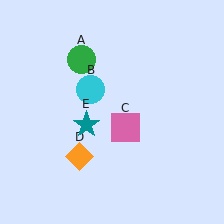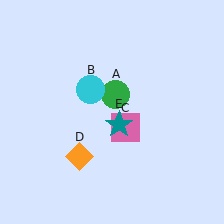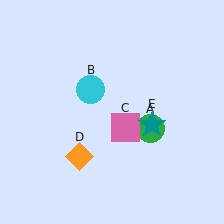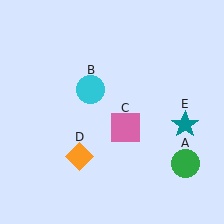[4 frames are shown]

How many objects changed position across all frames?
2 objects changed position: green circle (object A), teal star (object E).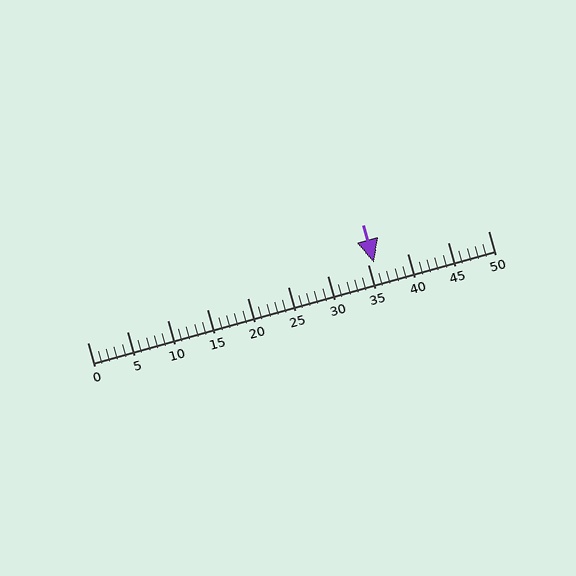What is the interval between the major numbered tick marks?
The major tick marks are spaced 5 units apart.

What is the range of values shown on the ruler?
The ruler shows values from 0 to 50.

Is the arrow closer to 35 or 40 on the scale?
The arrow is closer to 35.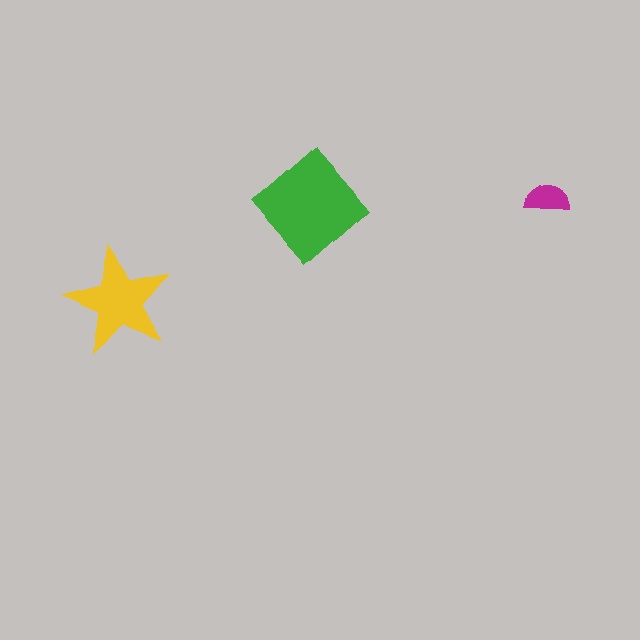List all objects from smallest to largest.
The magenta semicircle, the yellow star, the green diamond.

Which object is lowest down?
The yellow star is bottommost.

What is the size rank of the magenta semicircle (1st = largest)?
3rd.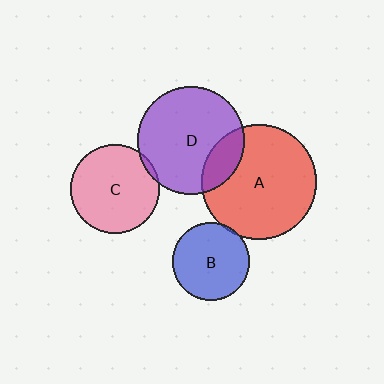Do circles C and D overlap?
Yes.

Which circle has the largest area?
Circle A (red).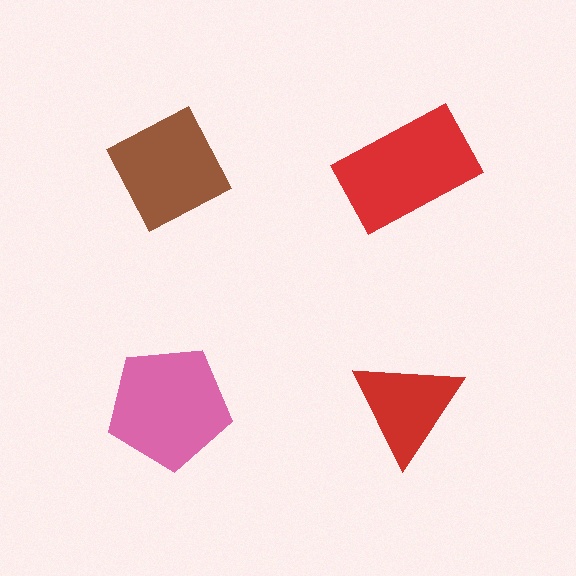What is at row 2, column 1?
A pink pentagon.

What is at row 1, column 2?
A red rectangle.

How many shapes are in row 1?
2 shapes.